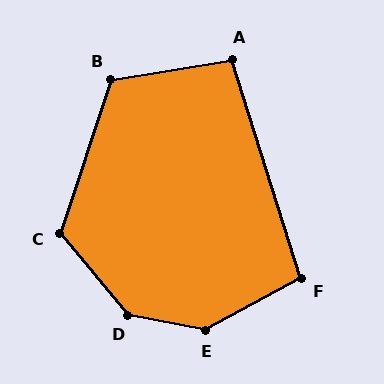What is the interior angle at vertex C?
Approximately 122 degrees (obtuse).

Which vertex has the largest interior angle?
D, at approximately 141 degrees.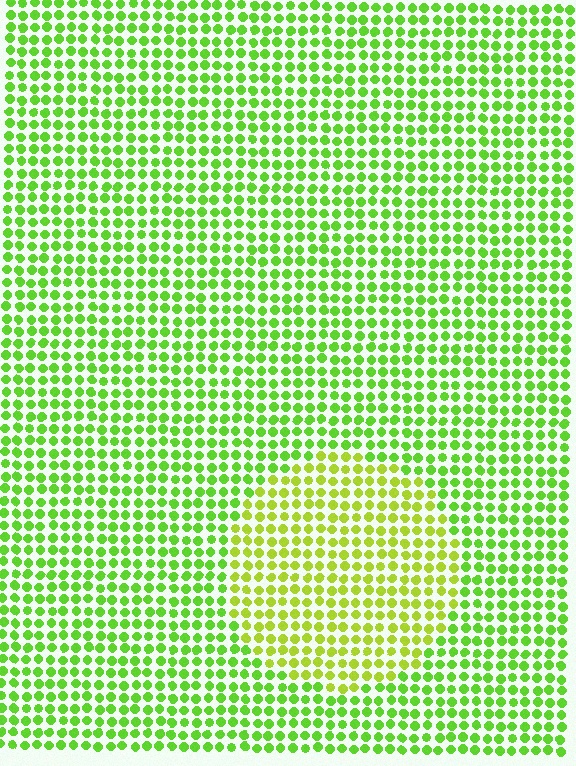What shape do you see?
I see a circle.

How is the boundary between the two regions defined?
The boundary is defined purely by a slight shift in hue (about 27 degrees). Spacing, size, and orientation are identical on both sides.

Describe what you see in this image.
The image is filled with small lime elements in a uniform arrangement. A circle-shaped region is visible where the elements are tinted to a slightly different hue, forming a subtle color boundary.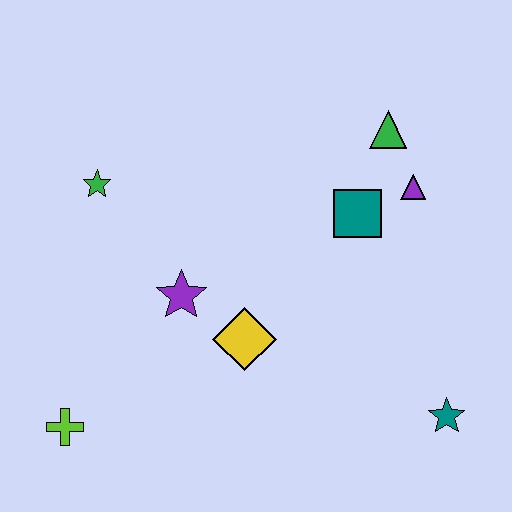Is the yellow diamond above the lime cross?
Yes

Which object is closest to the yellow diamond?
The purple star is closest to the yellow diamond.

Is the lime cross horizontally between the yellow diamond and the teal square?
No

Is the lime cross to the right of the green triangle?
No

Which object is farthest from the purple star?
The teal star is farthest from the purple star.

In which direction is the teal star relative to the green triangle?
The teal star is below the green triangle.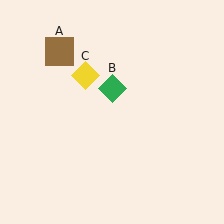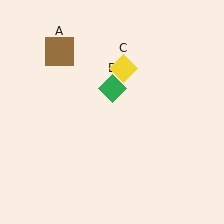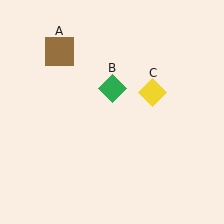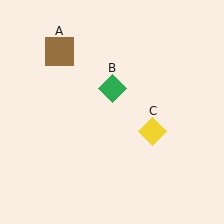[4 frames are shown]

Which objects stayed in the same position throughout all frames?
Brown square (object A) and green diamond (object B) remained stationary.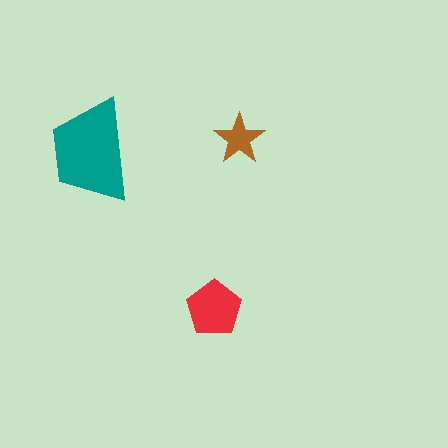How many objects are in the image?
There are 3 objects in the image.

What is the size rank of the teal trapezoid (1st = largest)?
1st.